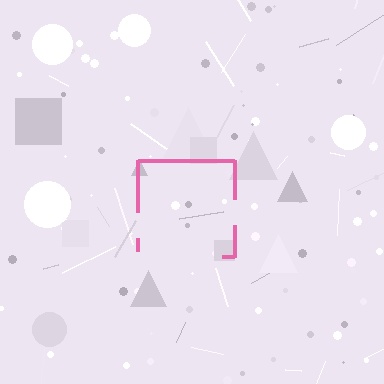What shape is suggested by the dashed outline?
The dashed outline suggests a square.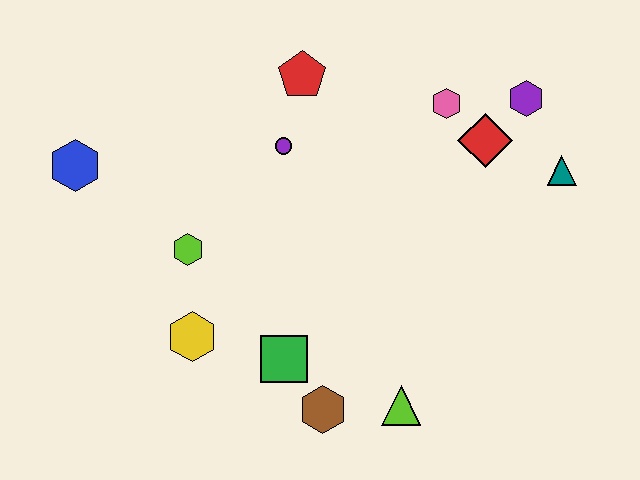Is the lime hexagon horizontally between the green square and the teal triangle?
No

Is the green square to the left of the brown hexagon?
Yes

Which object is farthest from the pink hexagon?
The blue hexagon is farthest from the pink hexagon.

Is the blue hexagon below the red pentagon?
Yes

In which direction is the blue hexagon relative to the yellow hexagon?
The blue hexagon is above the yellow hexagon.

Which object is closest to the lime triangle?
The brown hexagon is closest to the lime triangle.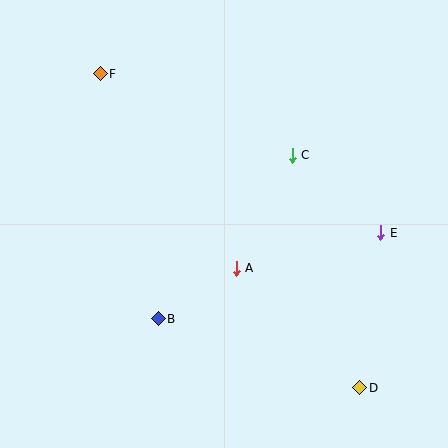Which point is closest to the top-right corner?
Point C is closest to the top-right corner.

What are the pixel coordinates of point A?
Point A is at (236, 268).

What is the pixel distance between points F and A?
The distance between F and A is 237 pixels.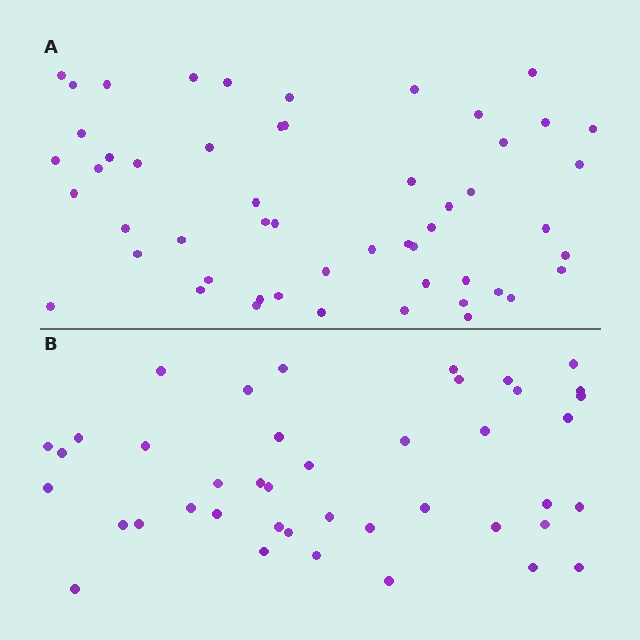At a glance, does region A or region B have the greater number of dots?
Region A (the top region) has more dots.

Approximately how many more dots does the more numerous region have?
Region A has roughly 12 or so more dots than region B.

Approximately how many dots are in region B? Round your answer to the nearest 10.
About 40 dots. (The exact count is 42, which rounds to 40.)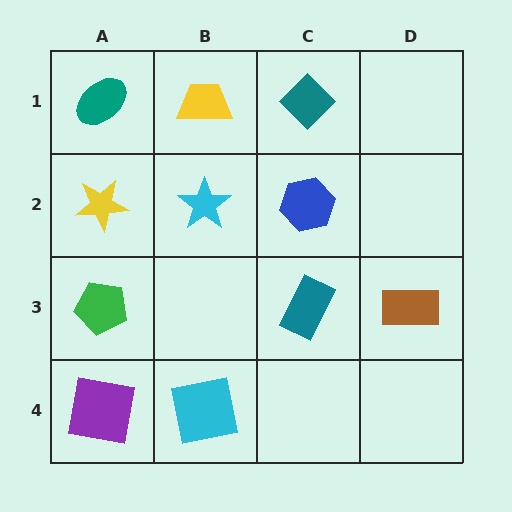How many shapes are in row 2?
3 shapes.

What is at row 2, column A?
A yellow star.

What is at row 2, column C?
A blue hexagon.